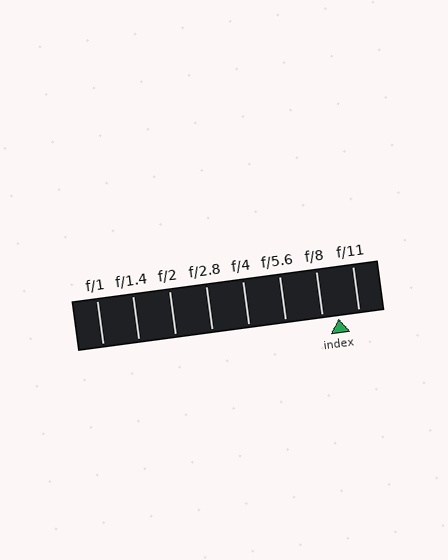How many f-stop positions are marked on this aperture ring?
There are 8 f-stop positions marked.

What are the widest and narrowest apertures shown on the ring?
The widest aperture shown is f/1 and the narrowest is f/11.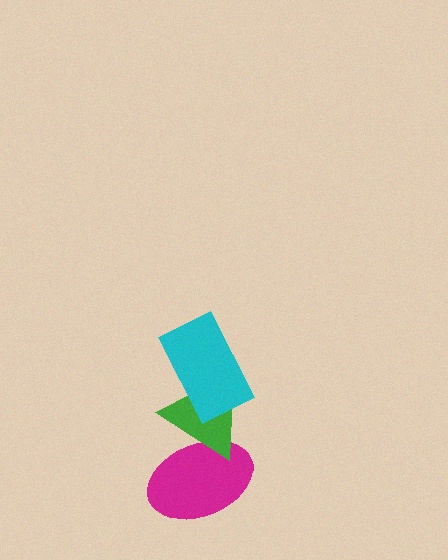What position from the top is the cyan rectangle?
The cyan rectangle is 1st from the top.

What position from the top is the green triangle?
The green triangle is 2nd from the top.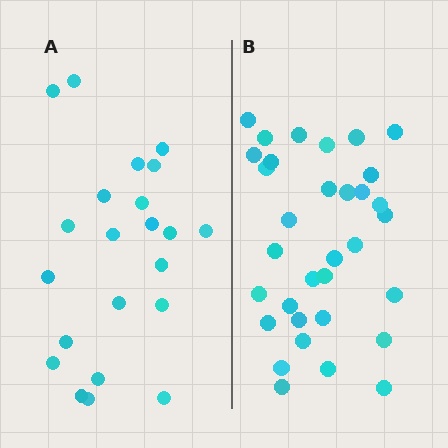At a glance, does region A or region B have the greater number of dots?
Region B (the right region) has more dots.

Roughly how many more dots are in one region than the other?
Region B has roughly 12 or so more dots than region A.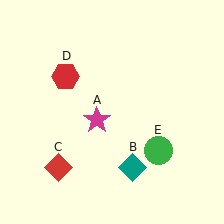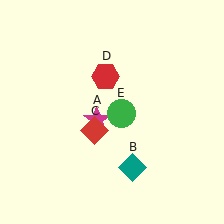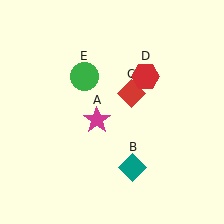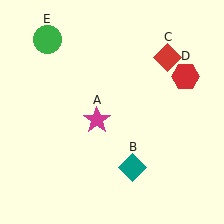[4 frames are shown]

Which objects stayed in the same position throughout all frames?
Magenta star (object A) and teal diamond (object B) remained stationary.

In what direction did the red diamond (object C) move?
The red diamond (object C) moved up and to the right.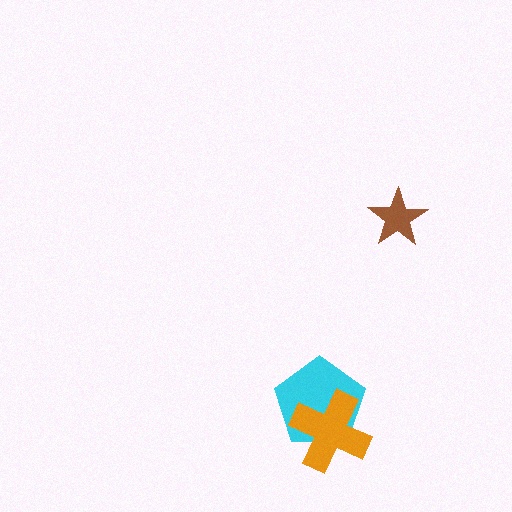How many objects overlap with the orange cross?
1 object overlaps with the orange cross.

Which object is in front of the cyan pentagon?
The orange cross is in front of the cyan pentagon.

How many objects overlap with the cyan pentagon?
1 object overlaps with the cyan pentagon.